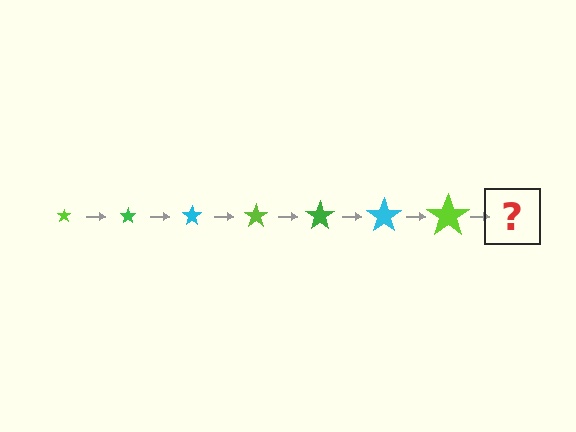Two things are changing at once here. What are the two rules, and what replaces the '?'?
The two rules are that the star grows larger each step and the color cycles through lime, green, and cyan. The '?' should be a green star, larger than the previous one.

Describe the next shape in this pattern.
It should be a green star, larger than the previous one.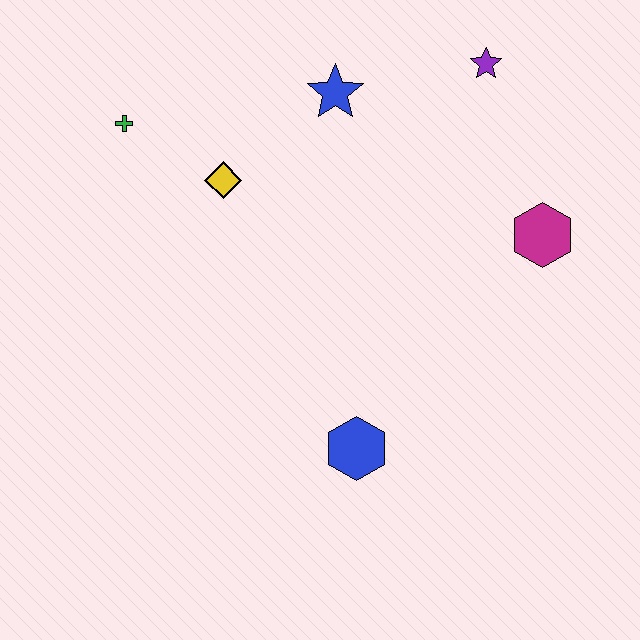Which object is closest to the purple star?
The blue star is closest to the purple star.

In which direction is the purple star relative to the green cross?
The purple star is to the right of the green cross.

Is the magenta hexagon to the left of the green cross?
No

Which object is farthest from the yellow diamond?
The magenta hexagon is farthest from the yellow diamond.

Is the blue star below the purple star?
Yes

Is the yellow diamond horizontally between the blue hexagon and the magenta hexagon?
No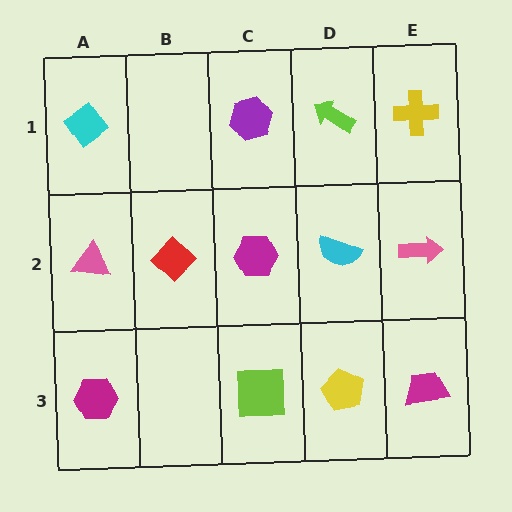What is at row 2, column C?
A magenta hexagon.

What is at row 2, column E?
A pink arrow.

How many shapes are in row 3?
4 shapes.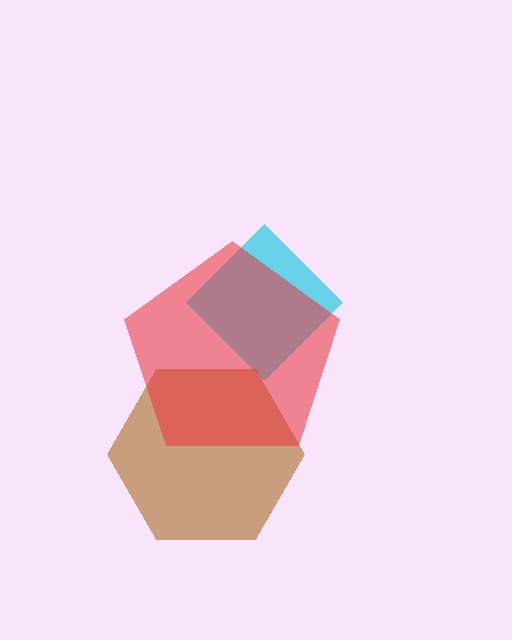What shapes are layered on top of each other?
The layered shapes are: a cyan diamond, a brown hexagon, a red pentagon.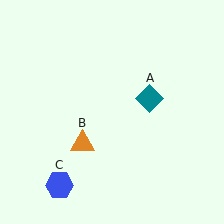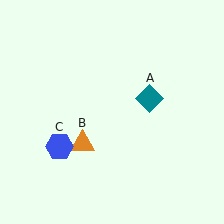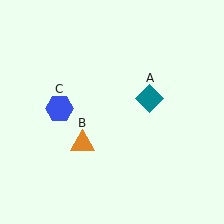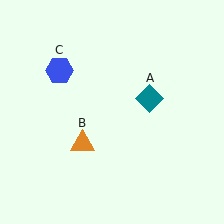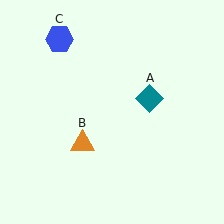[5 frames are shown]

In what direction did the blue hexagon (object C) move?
The blue hexagon (object C) moved up.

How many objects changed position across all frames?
1 object changed position: blue hexagon (object C).